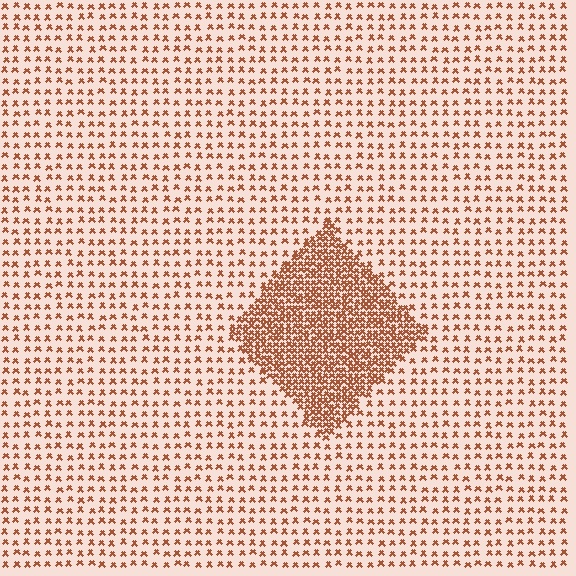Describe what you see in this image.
The image contains small brown elements arranged at two different densities. A diamond-shaped region is visible where the elements are more densely packed than the surrounding area.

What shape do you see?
I see a diamond.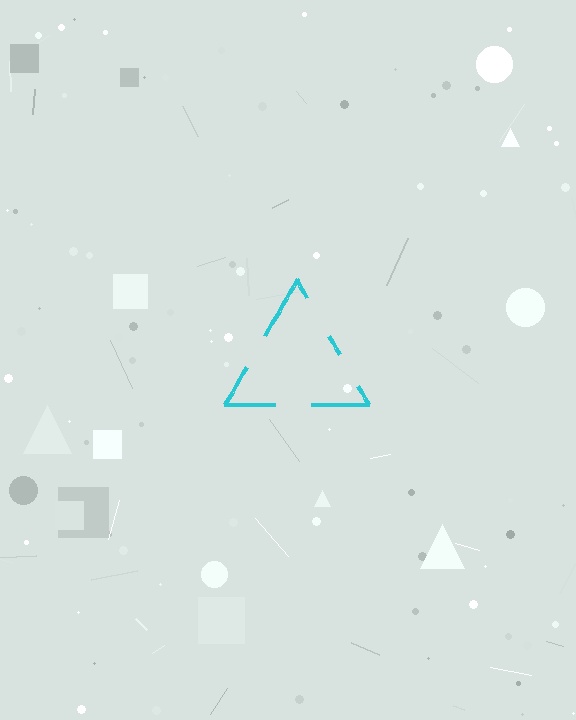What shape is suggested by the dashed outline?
The dashed outline suggests a triangle.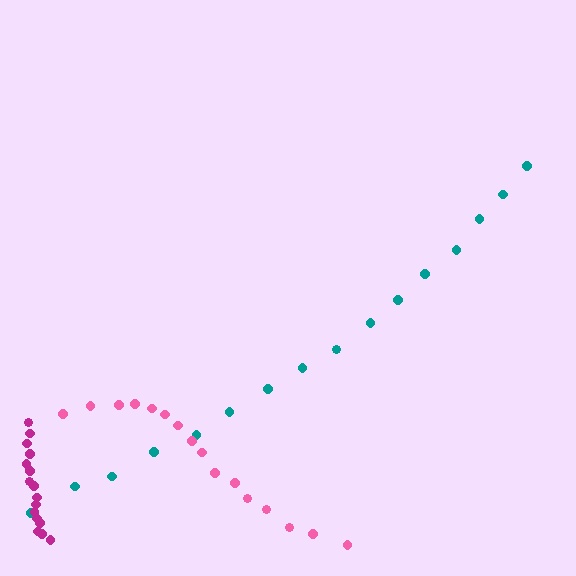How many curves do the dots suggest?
There are 3 distinct paths.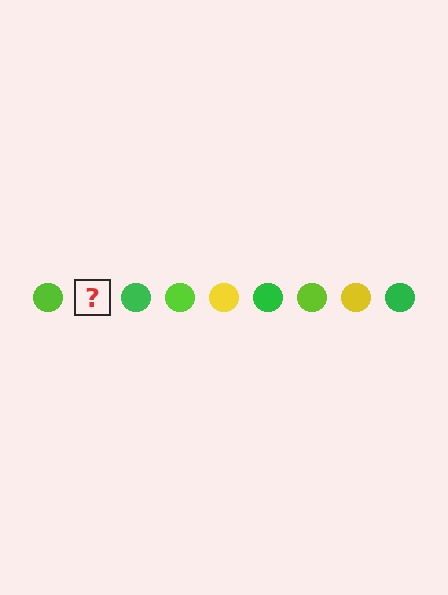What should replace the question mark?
The question mark should be replaced with a yellow circle.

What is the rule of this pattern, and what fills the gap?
The rule is that the pattern cycles through lime, yellow, green circles. The gap should be filled with a yellow circle.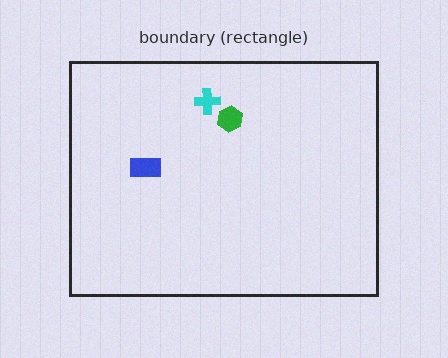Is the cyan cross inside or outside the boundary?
Inside.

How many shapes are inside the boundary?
3 inside, 0 outside.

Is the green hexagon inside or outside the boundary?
Inside.